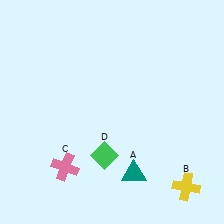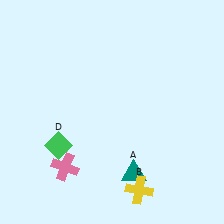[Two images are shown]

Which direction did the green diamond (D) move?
The green diamond (D) moved left.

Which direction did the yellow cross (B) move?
The yellow cross (B) moved left.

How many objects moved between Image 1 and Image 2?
2 objects moved between the two images.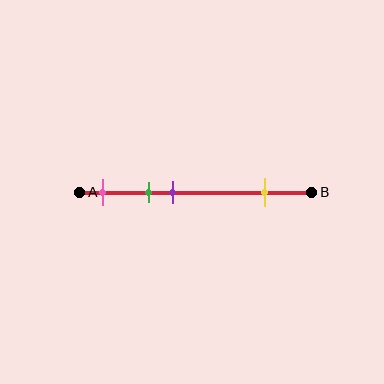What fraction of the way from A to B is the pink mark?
The pink mark is approximately 10% (0.1) of the way from A to B.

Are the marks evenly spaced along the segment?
No, the marks are not evenly spaced.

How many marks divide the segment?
There are 4 marks dividing the segment.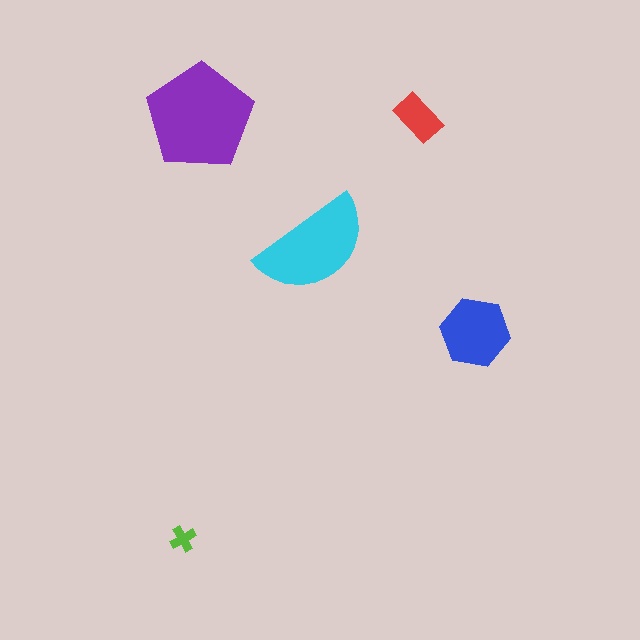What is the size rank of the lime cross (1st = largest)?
5th.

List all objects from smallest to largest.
The lime cross, the red rectangle, the blue hexagon, the cyan semicircle, the purple pentagon.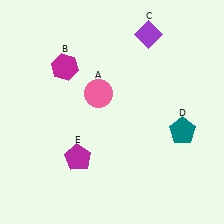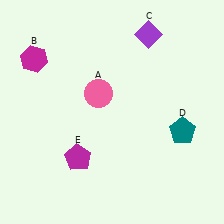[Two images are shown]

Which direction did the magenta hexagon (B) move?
The magenta hexagon (B) moved left.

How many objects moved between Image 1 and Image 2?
1 object moved between the two images.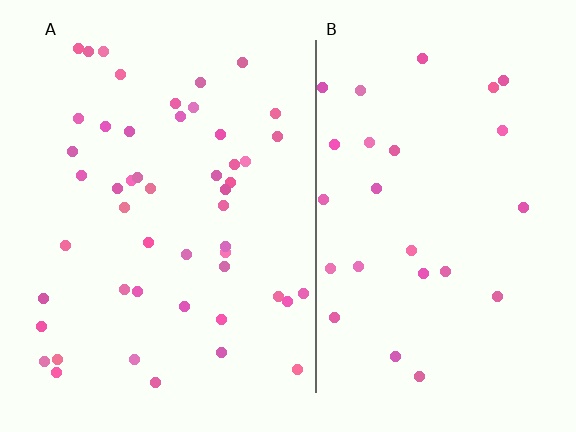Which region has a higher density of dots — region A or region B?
A (the left).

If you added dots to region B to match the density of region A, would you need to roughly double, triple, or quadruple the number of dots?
Approximately double.